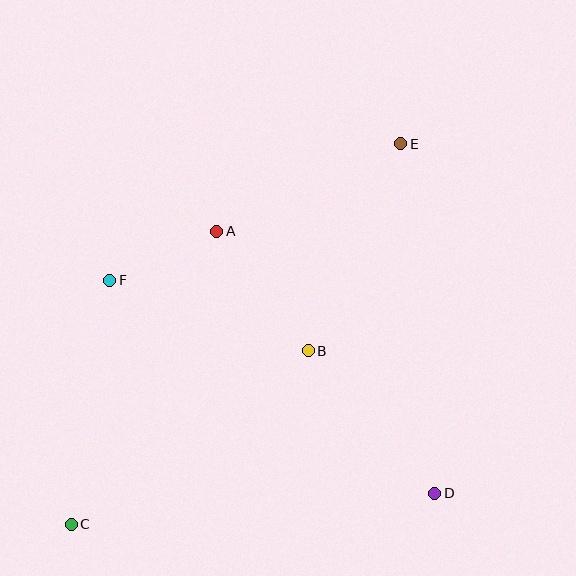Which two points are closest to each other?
Points A and F are closest to each other.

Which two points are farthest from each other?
Points C and E are farthest from each other.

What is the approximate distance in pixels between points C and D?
The distance between C and D is approximately 365 pixels.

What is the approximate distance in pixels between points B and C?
The distance between B and C is approximately 294 pixels.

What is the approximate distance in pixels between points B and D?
The distance between B and D is approximately 191 pixels.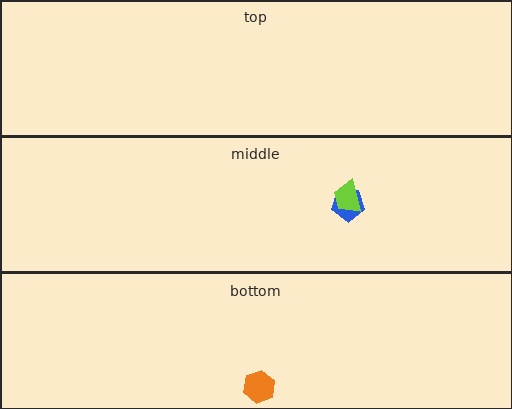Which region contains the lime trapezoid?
The middle region.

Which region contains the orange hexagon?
The bottom region.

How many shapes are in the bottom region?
1.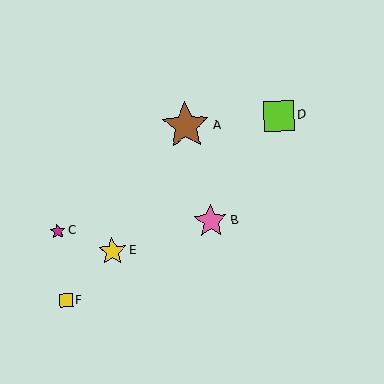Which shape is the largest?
The brown star (labeled A) is the largest.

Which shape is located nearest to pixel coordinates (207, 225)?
The pink star (labeled B) at (211, 221) is nearest to that location.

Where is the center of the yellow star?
The center of the yellow star is at (112, 251).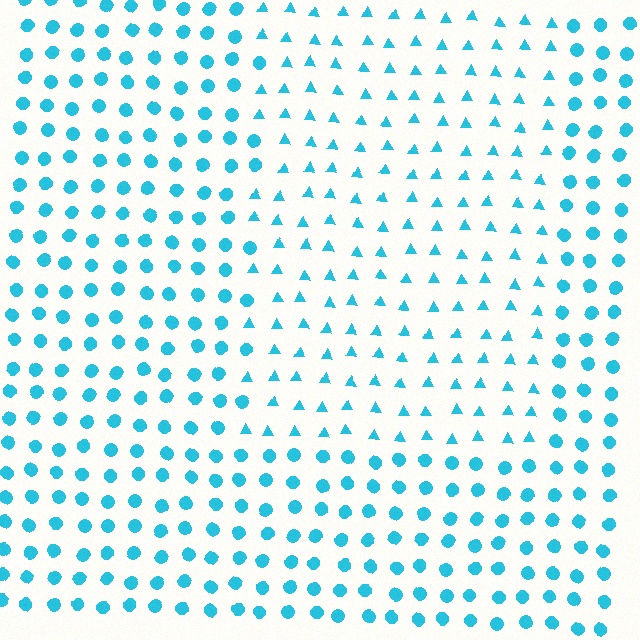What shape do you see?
I see a rectangle.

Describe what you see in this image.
The image is filled with small cyan elements arranged in a uniform grid. A rectangle-shaped region contains triangles, while the surrounding area contains circles. The boundary is defined purely by the change in element shape.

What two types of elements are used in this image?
The image uses triangles inside the rectangle region and circles outside it.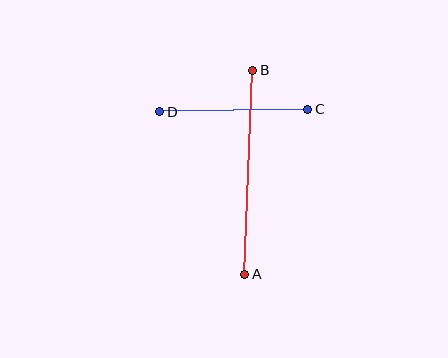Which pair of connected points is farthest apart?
Points A and B are farthest apart.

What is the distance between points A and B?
The distance is approximately 204 pixels.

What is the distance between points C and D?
The distance is approximately 148 pixels.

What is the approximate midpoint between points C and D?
The midpoint is at approximately (234, 110) pixels.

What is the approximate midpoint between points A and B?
The midpoint is at approximately (249, 172) pixels.